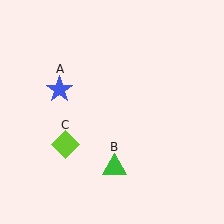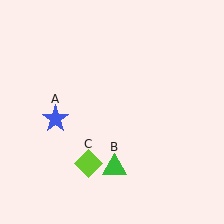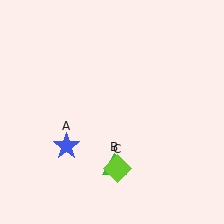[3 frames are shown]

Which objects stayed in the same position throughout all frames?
Green triangle (object B) remained stationary.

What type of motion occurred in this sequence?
The blue star (object A), lime diamond (object C) rotated counterclockwise around the center of the scene.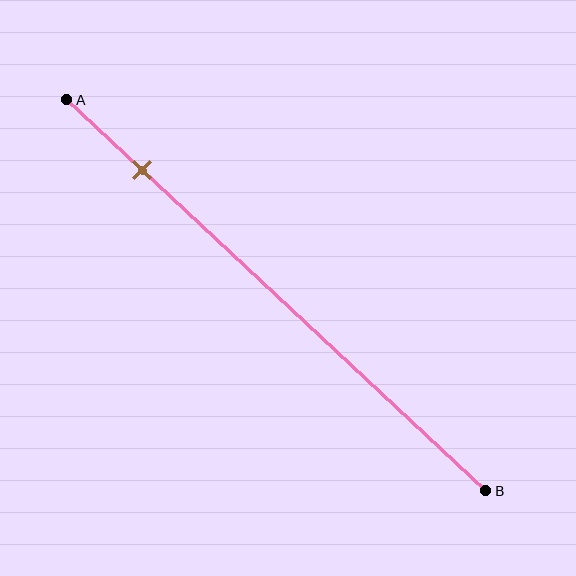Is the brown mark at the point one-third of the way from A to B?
No, the mark is at about 20% from A, not at the 33% one-third point.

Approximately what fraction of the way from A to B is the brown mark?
The brown mark is approximately 20% of the way from A to B.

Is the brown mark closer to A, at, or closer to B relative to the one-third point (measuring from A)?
The brown mark is closer to point A than the one-third point of segment AB.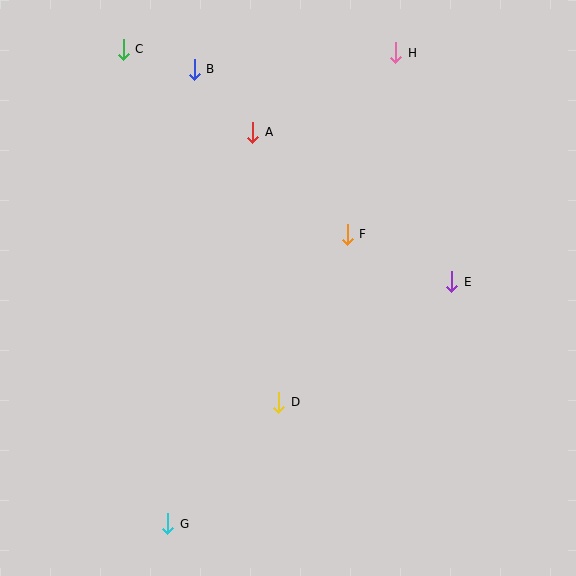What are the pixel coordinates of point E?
Point E is at (452, 282).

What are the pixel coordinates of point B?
Point B is at (194, 69).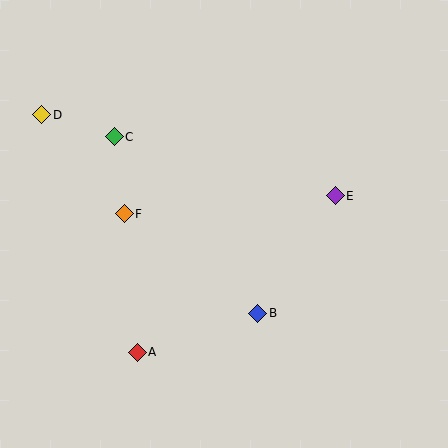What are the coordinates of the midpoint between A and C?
The midpoint between A and C is at (126, 244).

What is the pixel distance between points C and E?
The distance between C and E is 229 pixels.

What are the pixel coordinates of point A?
Point A is at (137, 352).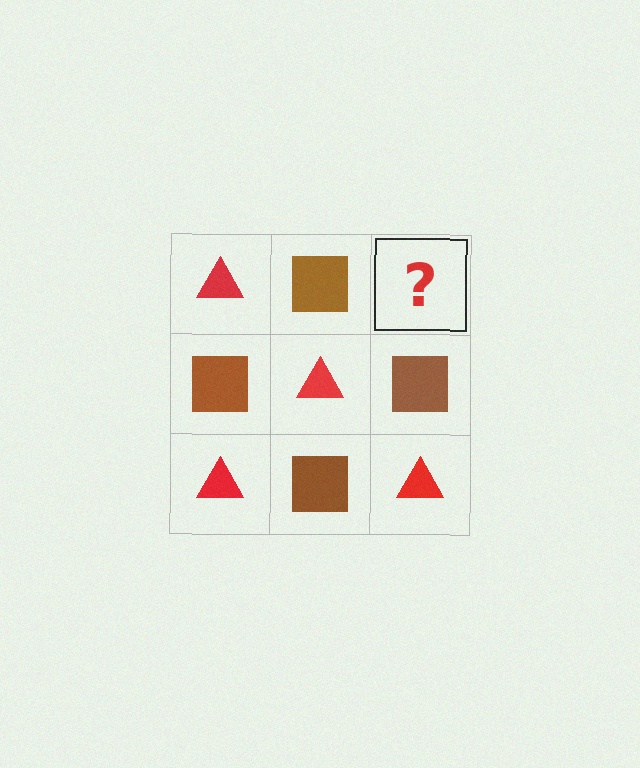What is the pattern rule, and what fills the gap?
The rule is that it alternates red triangle and brown square in a checkerboard pattern. The gap should be filled with a red triangle.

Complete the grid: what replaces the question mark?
The question mark should be replaced with a red triangle.